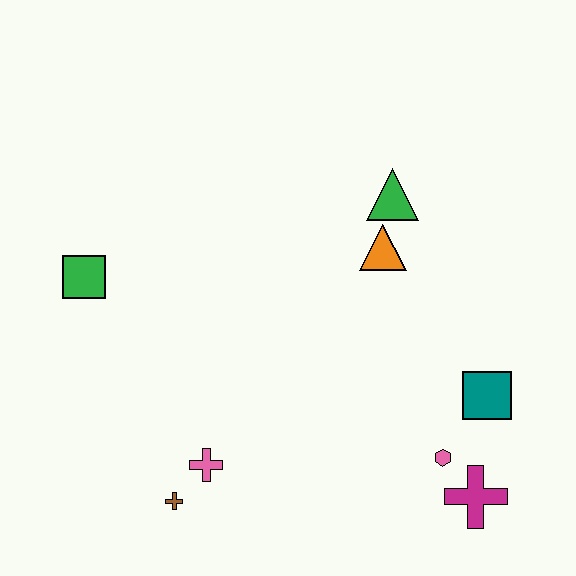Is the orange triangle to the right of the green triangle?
No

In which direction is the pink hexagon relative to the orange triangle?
The pink hexagon is below the orange triangle.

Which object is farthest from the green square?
The magenta cross is farthest from the green square.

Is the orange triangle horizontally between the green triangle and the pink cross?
Yes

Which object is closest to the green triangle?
The orange triangle is closest to the green triangle.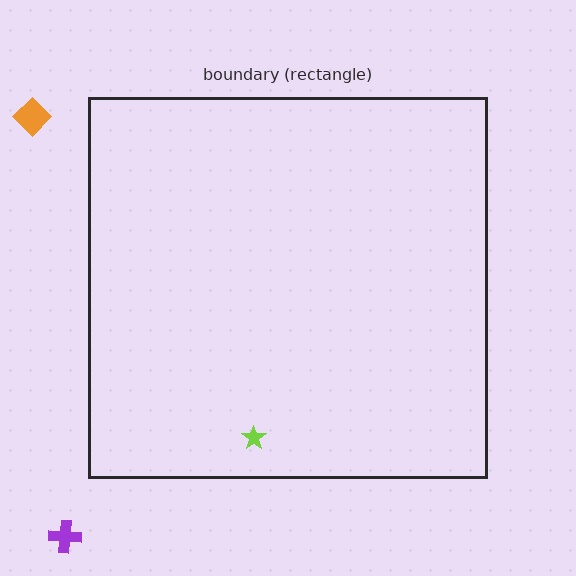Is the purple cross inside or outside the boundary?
Outside.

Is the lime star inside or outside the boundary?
Inside.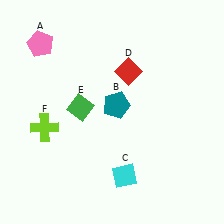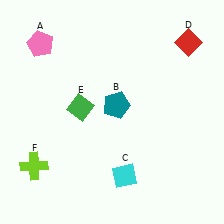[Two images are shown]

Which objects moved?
The objects that moved are: the red diamond (D), the lime cross (F).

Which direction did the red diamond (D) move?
The red diamond (D) moved right.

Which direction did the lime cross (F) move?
The lime cross (F) moved down.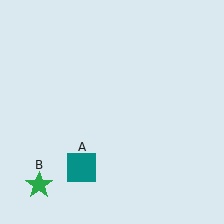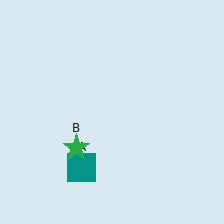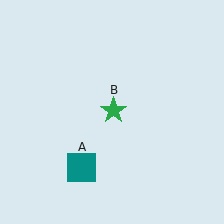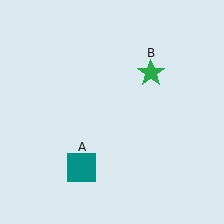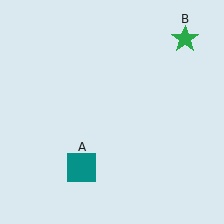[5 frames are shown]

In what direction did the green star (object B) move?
The green star (object B) moved up and to the right.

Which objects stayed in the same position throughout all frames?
Teal square (object A) remained stationary.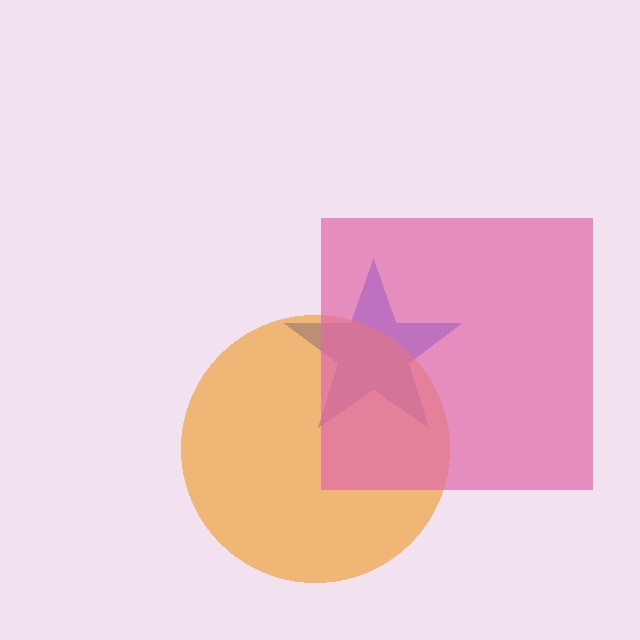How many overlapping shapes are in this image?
There are 3 overlapping shapes in the image.